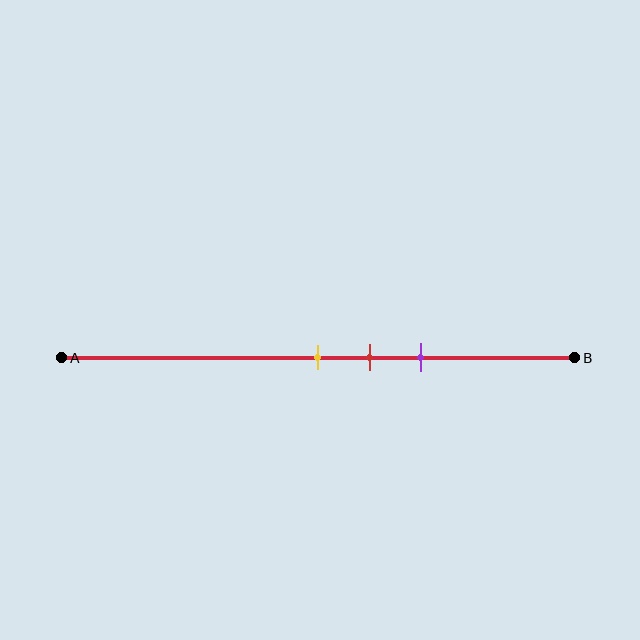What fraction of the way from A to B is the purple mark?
The purple mark is approximately 70% (0.7) of the way from A to B.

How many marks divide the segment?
There are 3 marks dividing the segment.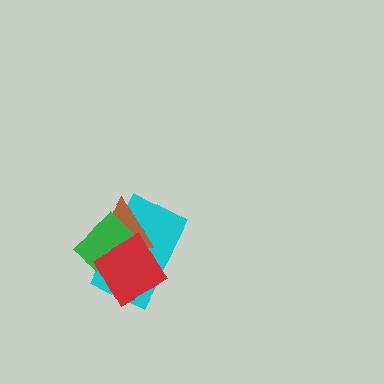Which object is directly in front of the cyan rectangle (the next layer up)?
The brown triangle is directly in front of the cyan rectangle.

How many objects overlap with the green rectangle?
3 objects overlap with the green rectangle.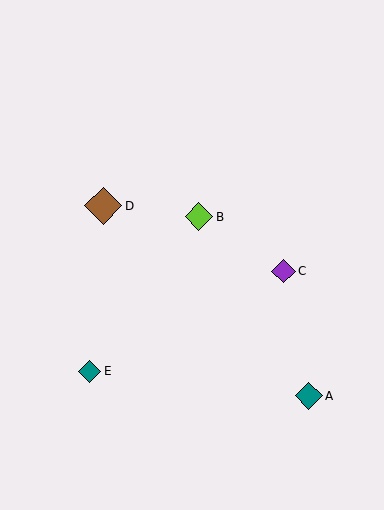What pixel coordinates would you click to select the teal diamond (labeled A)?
Click at (309, 396) to select the teal diamond A.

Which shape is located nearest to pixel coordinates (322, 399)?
The teal diamond (labeled A) at (309, 396) is nearest to that location.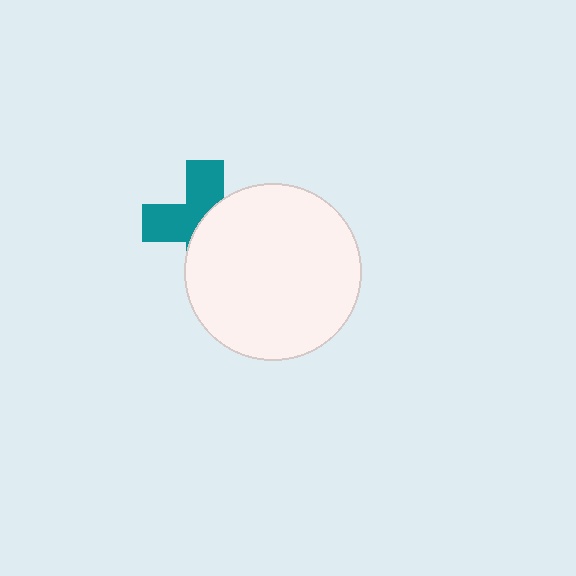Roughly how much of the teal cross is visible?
About half of it is visible (roughly 48%).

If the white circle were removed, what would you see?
You would see the complete teal cross.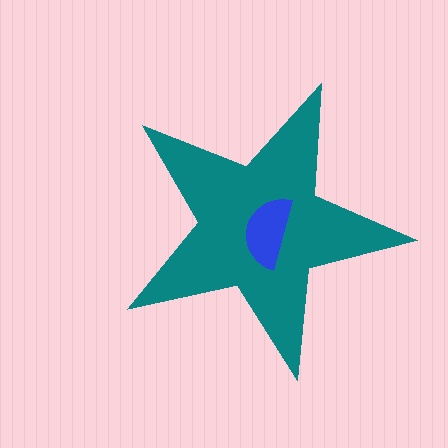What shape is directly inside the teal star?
The blue semicircle.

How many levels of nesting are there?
2.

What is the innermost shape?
The blue semicircle.